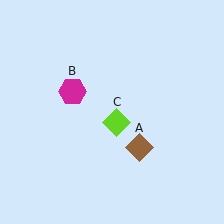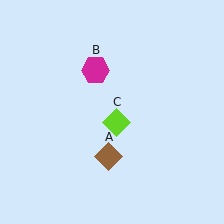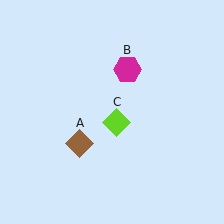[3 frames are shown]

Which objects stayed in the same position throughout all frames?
Lime diamond (object C) remained stationary.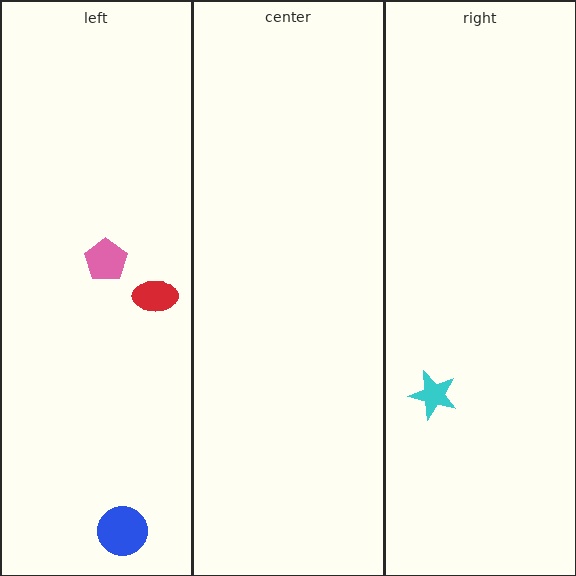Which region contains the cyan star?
The right region.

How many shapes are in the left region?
3.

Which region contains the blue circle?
The left region.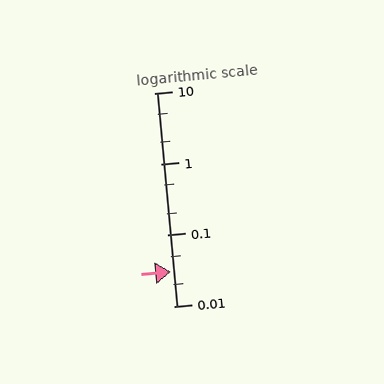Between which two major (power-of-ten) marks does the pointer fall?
The pointer is between 0.01 and 0.1.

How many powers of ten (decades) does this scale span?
The scale spans 3 decades, from 0.01 to 10.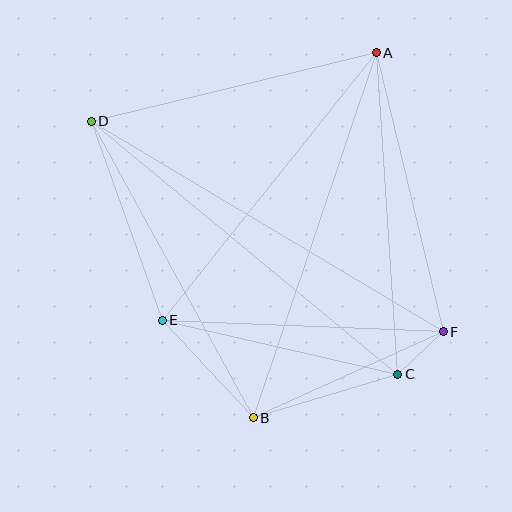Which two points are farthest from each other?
Points D and F are farthest from each other.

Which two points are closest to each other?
Points C and F are closest to each other.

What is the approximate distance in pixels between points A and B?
The distance between A and B is approximately 385 pixels.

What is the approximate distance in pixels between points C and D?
The distance between C and D is approximately 397 pixels.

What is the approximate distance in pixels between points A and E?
The distance between A and E is approximately 342 pixels.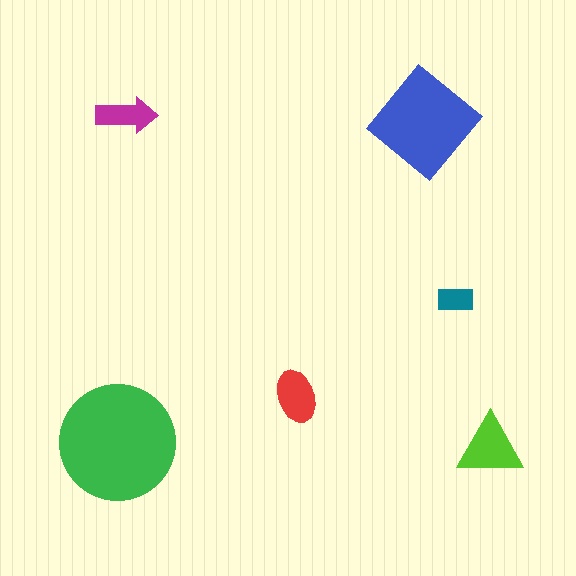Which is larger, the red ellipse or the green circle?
The green circle.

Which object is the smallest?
The teal rectangle.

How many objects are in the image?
There are 6 objects in the image.